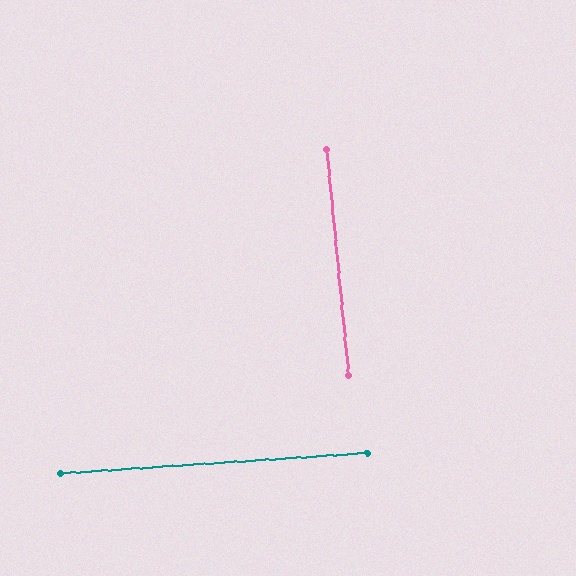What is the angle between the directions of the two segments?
Approximately 88 degrees.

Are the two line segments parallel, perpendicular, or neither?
Perpendicular — they meet at approximately 88°.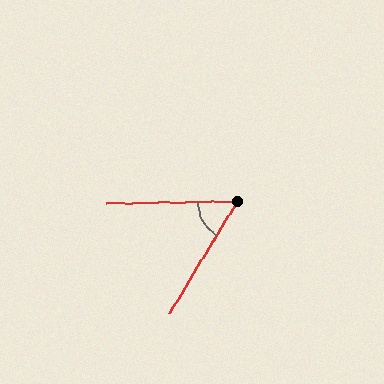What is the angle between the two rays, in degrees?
Approximately 58 degrees.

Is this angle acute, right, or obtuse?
It is acute.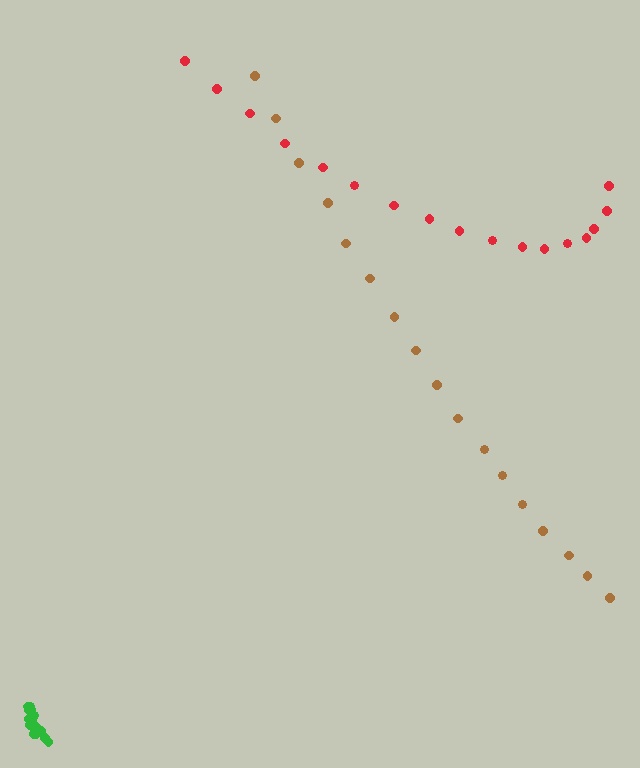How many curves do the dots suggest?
There are 3 distinct paths.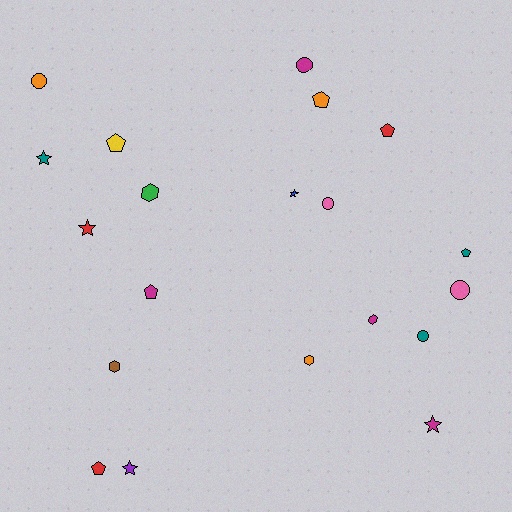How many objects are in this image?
There are 20 objects.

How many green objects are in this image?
There is 1 green object.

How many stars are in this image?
There are 5 stars.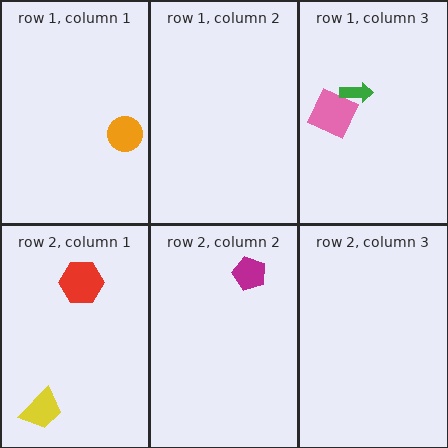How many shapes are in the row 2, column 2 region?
1.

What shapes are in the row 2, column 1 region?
The red hexagon, the yellow trapezoid.